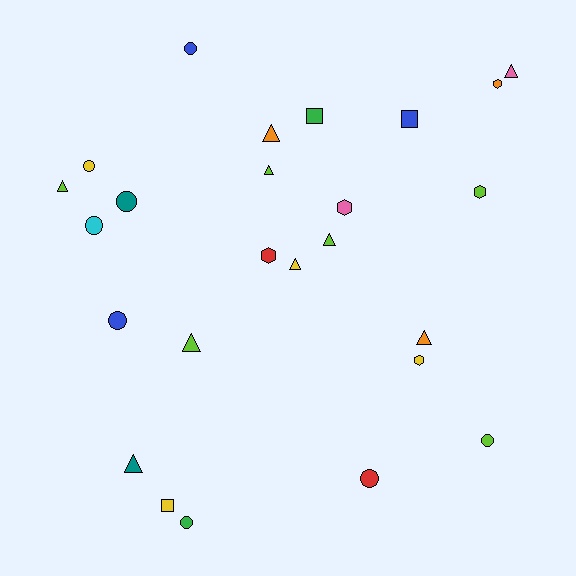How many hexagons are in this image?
There are 5 hexagons.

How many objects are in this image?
There are 25 objects.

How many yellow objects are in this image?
There are 4 yellow objects.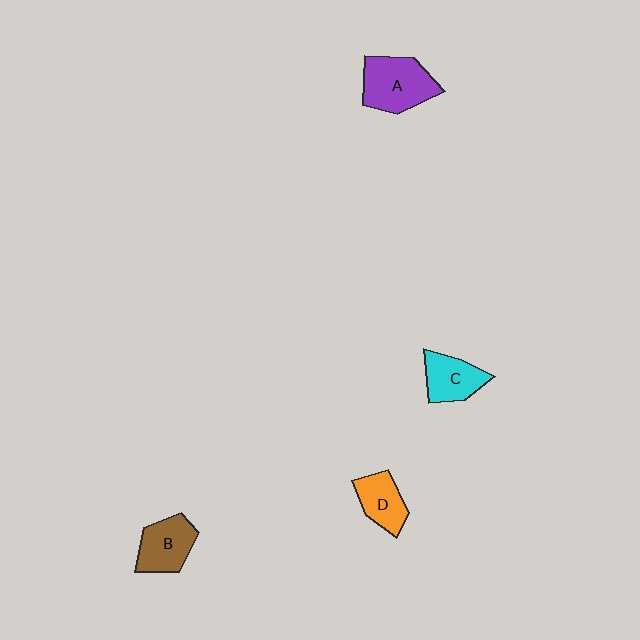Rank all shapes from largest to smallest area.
From largest to smallest: A (purple), B (brown), C (cyan), D (orange).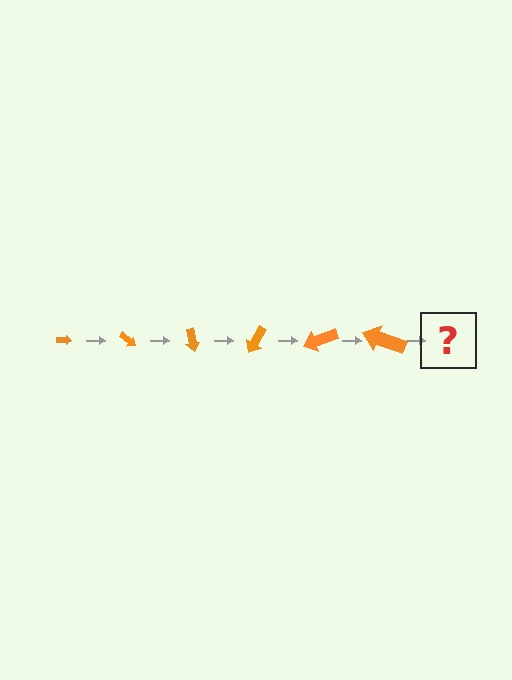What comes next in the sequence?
The next element should be an arrow, larger than the previous one and rotated 240 degrees from the start.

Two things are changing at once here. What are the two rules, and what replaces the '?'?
The two rules are that the arrow grows larger each step and it rotates 40 degrees each step. The '?' should be an arrow, larger than the previous one and rotated 240 degrees from the start.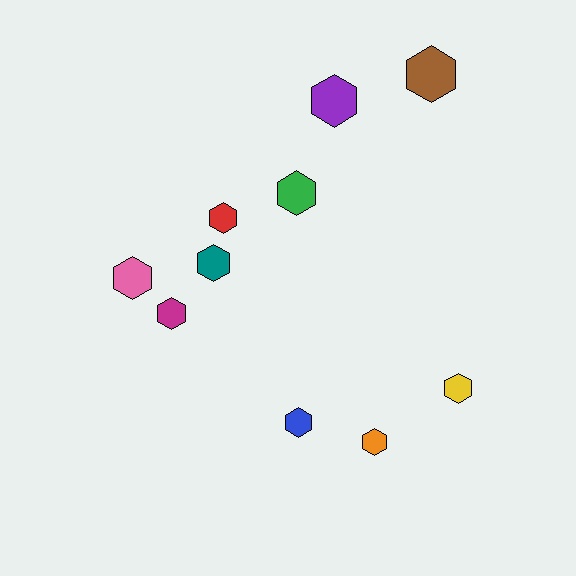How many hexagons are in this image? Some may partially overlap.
There are 10 hexagons.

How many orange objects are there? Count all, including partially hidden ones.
There is 1 orange object.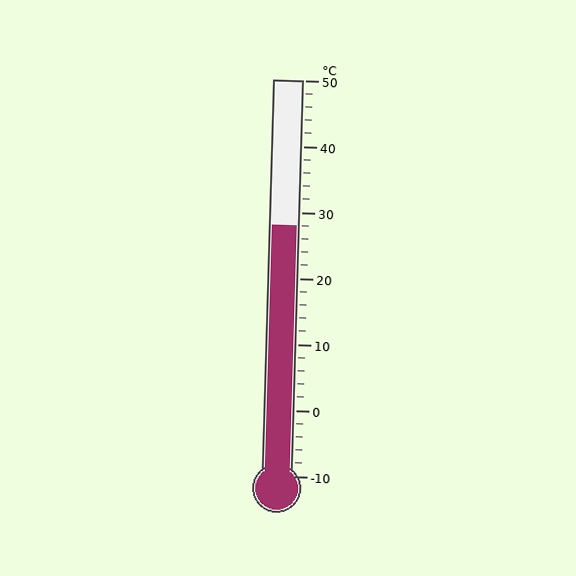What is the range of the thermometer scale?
The thermometer scale ranges from -10°C to 50°C.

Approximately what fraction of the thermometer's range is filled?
The thermometer is filled to approximately 65% of its range.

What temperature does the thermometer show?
The thermometer shows approximately 28°C.